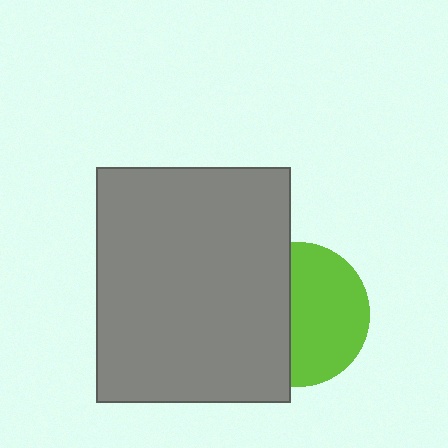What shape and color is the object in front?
The object in front is a gray rectangle.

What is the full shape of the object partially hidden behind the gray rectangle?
The partially hidden object is a lime circle.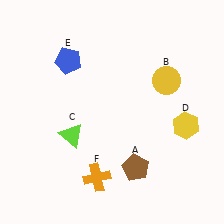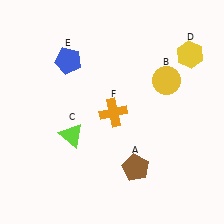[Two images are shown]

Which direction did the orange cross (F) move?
The orange cross (F) moved up.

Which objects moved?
The objects that moved are: the yellow hexagon (D), the orange cross (F).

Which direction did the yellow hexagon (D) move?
The yellow hexagon (D) moved up.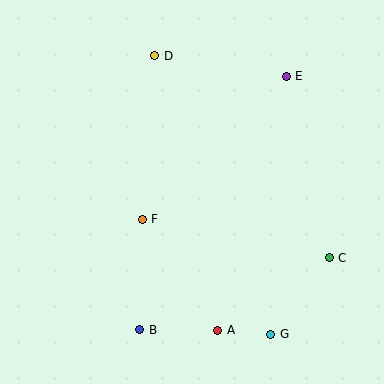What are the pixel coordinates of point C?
Point C is at (329, 258).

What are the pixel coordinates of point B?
Point B is at (140, 330).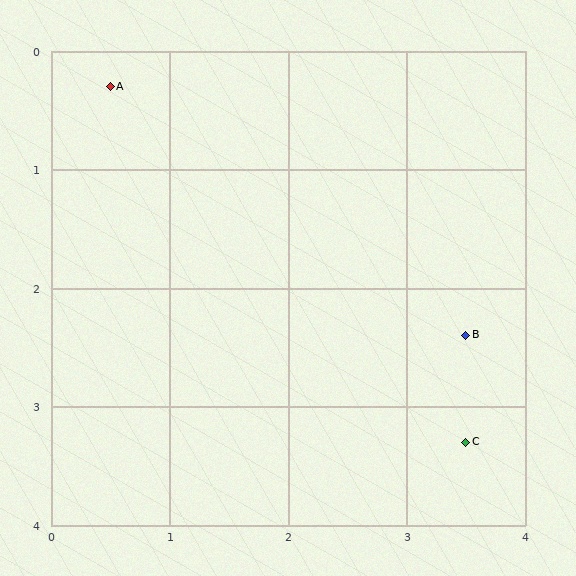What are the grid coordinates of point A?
Point A is at approximately (0.5, 0.3).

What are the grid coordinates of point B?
Point B is at approximately (3.5, 2.4).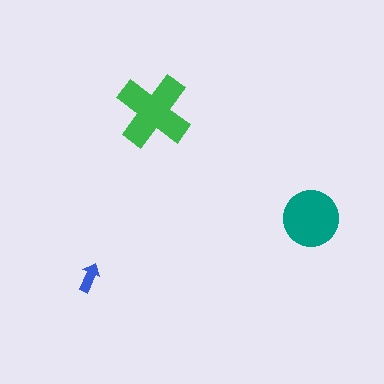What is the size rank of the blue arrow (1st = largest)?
3rd.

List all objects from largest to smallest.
The green cross, the teal circle, the blue arrow.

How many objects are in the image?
There are 3 objects in the image.